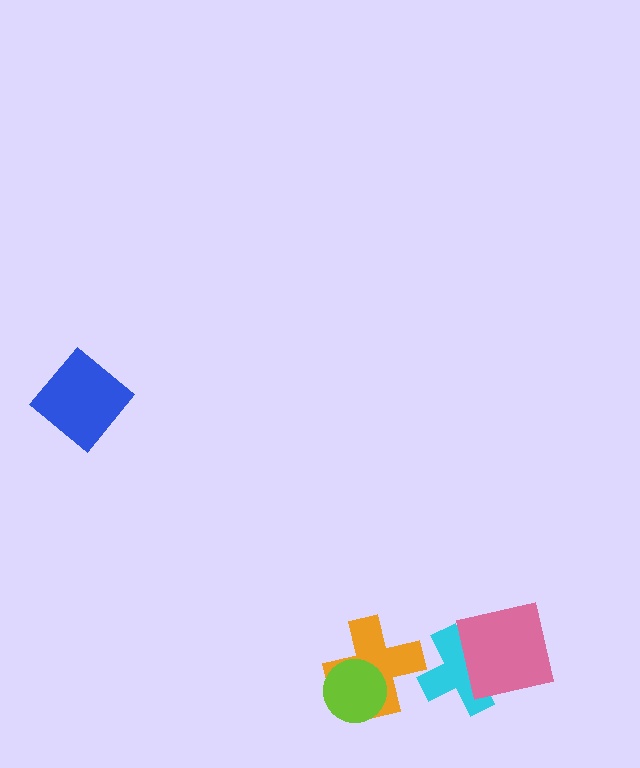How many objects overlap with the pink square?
1 object overlaps with the pink square.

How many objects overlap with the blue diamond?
0 objects overlap with the blue diamond.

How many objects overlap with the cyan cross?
1 object overlaps with the cyan cross.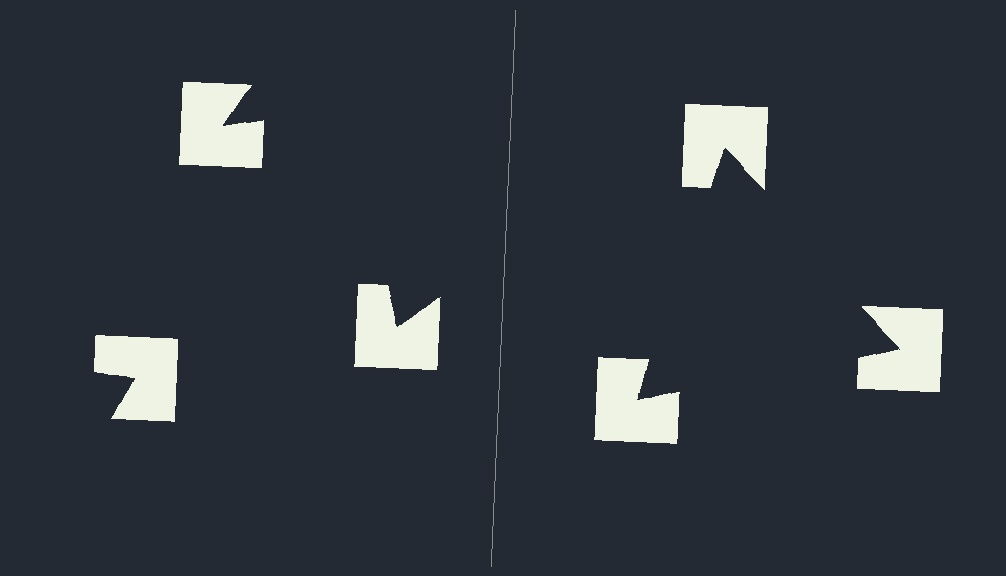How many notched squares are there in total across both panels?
6 — 3 on each side.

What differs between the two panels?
The notched squares are positioned identically on both sides; only the wedge orientations differ. On the right they align to a triangle; on the left they are misaligned.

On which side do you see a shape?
An illusory triangle appears on the right side. On the left side the wedge cuts are rotated, so no coherent shape forms.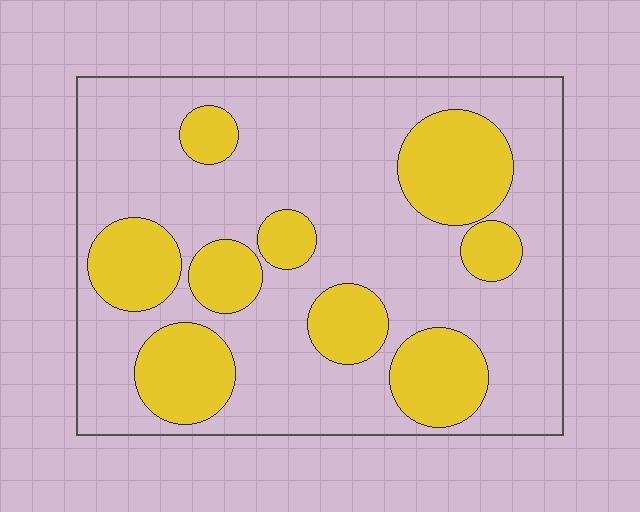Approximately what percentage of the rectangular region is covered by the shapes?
Approximately 30%.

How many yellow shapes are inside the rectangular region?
9.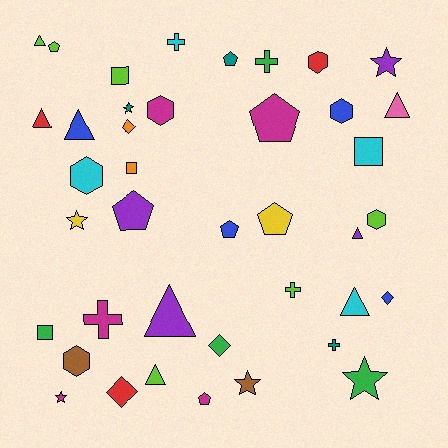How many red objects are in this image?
There are 3 red objects.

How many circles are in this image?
There are no circles.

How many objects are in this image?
There are 40 objects.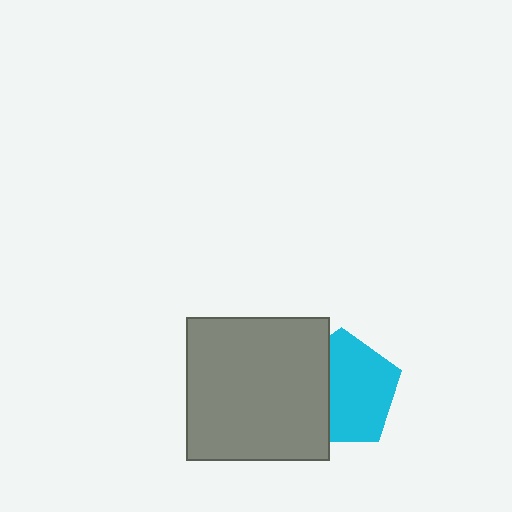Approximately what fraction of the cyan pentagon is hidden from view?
Roughly 36% of the cyan pentagon is hidden behind the gray square.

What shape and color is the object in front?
The object in front is a gray square.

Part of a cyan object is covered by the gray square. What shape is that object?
It is a pentagon.